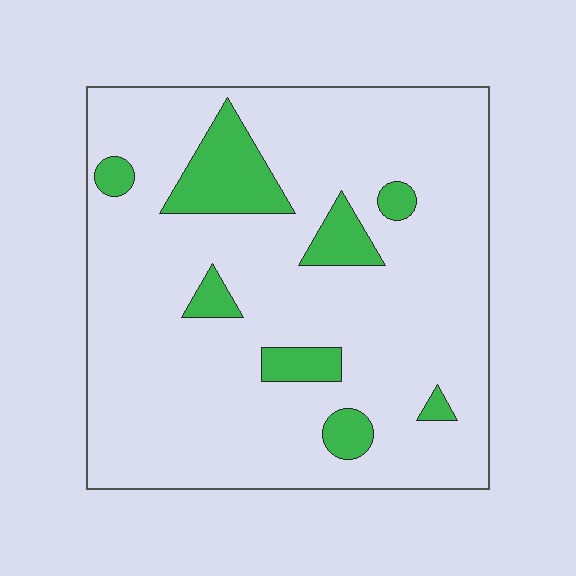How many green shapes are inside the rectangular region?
8.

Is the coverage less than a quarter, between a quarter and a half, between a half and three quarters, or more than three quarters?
Less than a quarter.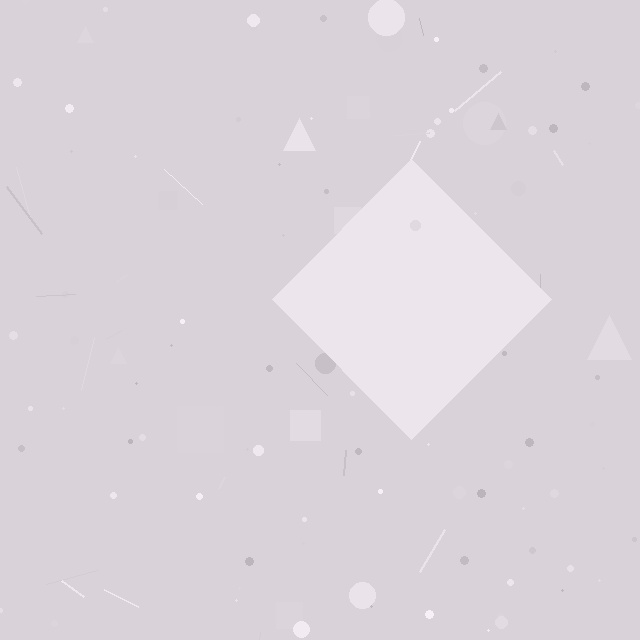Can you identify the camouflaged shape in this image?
The camouflaged shape is a diamond.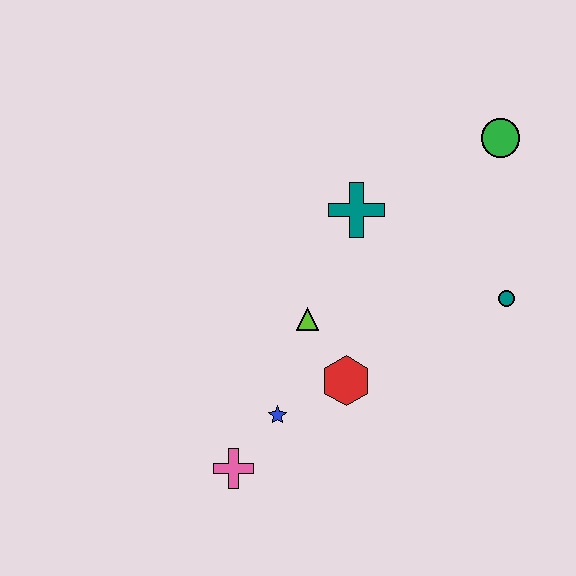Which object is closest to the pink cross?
The blue star is closest to the pink cross.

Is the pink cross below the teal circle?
Yes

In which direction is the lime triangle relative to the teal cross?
The lime triangle is below the teal cross.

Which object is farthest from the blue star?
The green circle is farthest from the blue star.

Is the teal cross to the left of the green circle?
Yes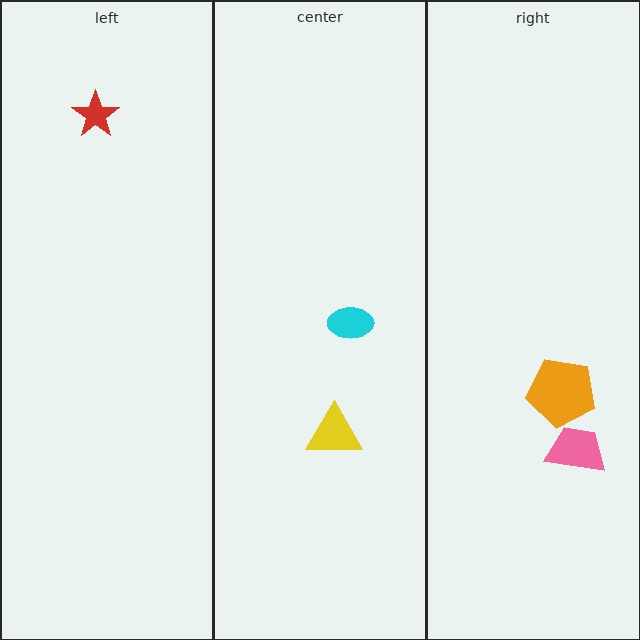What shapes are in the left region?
The red star.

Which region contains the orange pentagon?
The right region.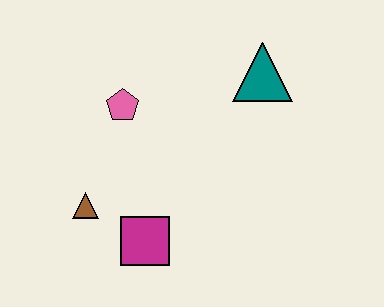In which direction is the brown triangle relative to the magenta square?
The brown triangle is to the left of the magenta square.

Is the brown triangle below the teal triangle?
Yes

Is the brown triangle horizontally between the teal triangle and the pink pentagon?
No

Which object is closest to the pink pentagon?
The brown triangle is closest to the pink pentagon.